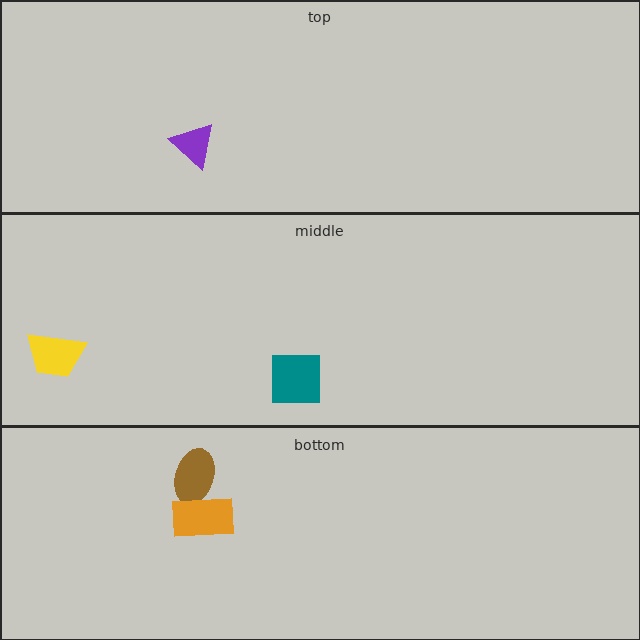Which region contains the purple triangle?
The top region.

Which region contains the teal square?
The middle region.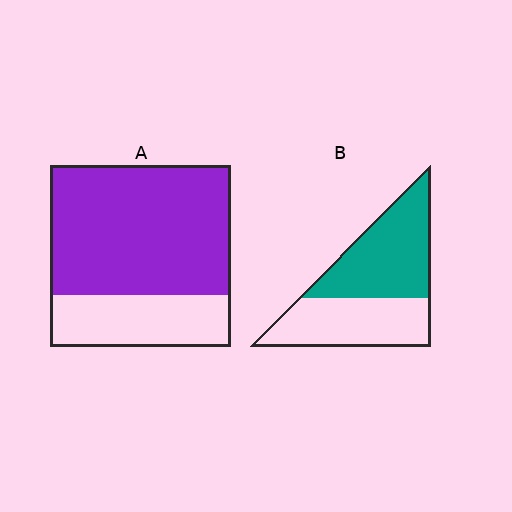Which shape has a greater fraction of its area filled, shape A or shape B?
Shape A.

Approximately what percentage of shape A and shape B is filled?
A is approximately 70% and B is approximately 55%.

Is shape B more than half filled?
Roughly half.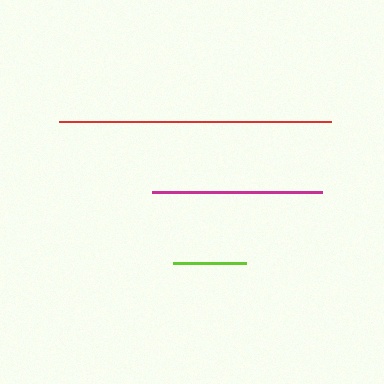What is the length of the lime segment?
The lime segment is approximately 73 pixels long.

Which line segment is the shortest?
The lime line is the shortest at approximately 73 pixels.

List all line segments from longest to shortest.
From longest to shortest: red, magenta, lime.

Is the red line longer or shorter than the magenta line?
The red line is longer than the magenta line.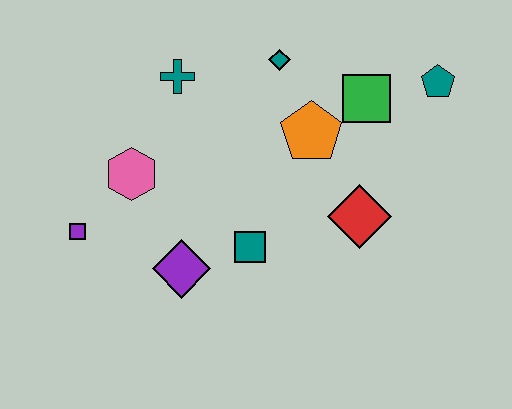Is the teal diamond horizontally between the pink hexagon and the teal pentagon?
Yes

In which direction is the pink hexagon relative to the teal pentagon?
The pink hexagon is to the left of the teal pentagon.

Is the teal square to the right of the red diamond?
No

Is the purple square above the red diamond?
No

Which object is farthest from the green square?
The purple square is farthest from the green square.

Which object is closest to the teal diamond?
The orange pentagon is closest to the teal diamond.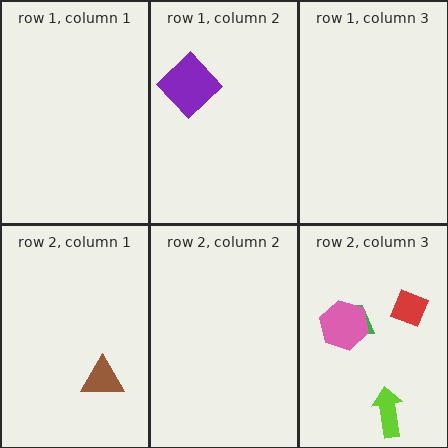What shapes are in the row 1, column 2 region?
The purple diamond.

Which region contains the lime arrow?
The row 2, column 3 region.